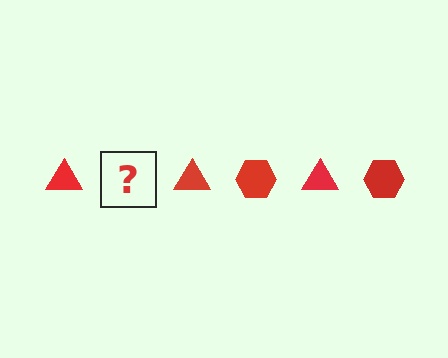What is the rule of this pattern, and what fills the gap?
The rule is that the pattern cycles through triangle, hexagon shapes in red. The gap should be filled with a red hexagon.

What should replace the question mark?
The question mark should be replaced with a red hexagon.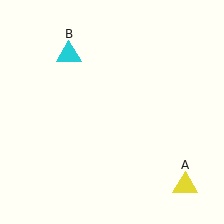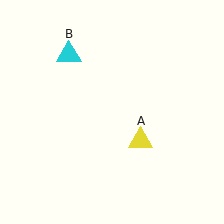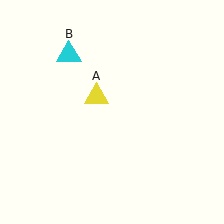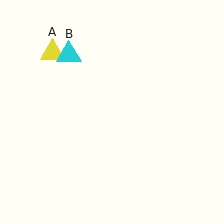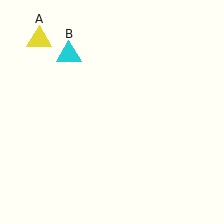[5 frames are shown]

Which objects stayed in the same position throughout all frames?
Cyan triangle (object B) remained stationary.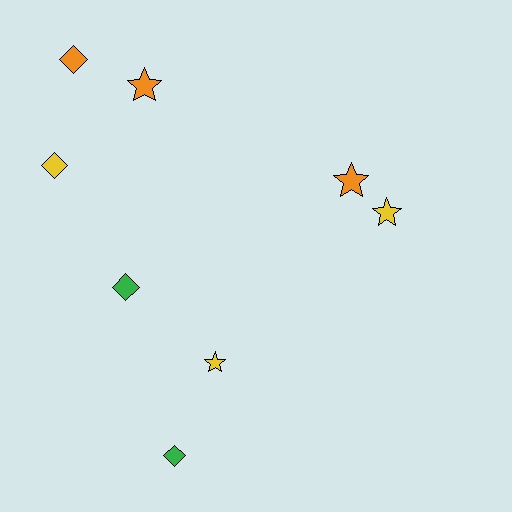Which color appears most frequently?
Orange, with 3 objects.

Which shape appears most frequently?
Diamond, with 4 objects.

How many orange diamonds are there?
There is 1 orange diamond.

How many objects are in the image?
There are 8 objects.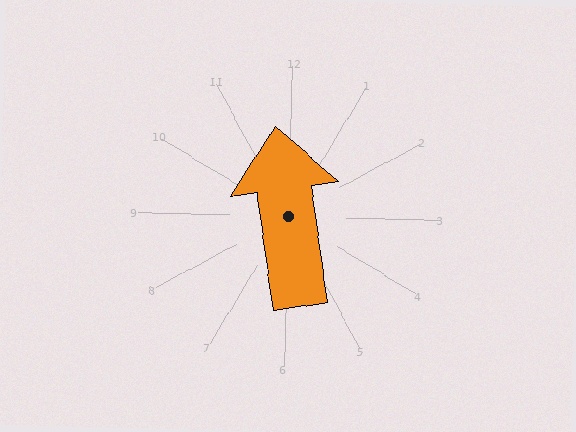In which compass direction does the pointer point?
North.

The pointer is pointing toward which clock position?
Roughly 12 o'clock.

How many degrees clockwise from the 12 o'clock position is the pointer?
Approximately 351 degrees.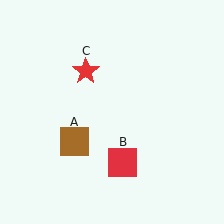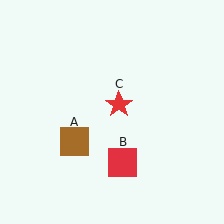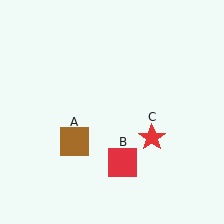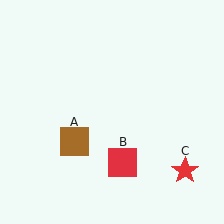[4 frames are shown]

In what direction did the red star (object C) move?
The red star (object C) moved down and to the right.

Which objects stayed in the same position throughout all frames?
Brown square (object A) and red square (object B) remained stationary.